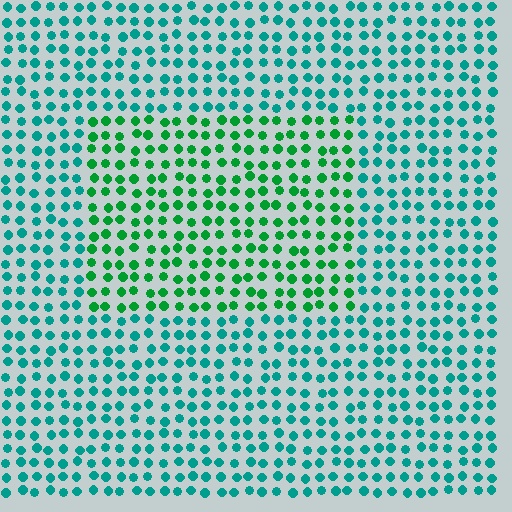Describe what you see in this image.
The image is filled with small teal elements in a uniform arrangement. A rectangle-shaped region is visible where the elements are tinted to a slightly different hue, forming a subtle color boundary.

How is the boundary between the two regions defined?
The boundary is defined purely by a slight shift in hue (about 37 degrees). Spacing, size, and orientation are identical on both sides.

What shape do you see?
I see a rectangle.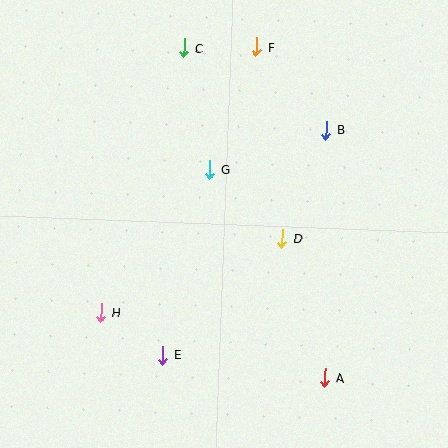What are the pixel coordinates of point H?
Point H is at (101, 313).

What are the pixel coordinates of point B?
Point B is at (326, 130).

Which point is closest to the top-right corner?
Point B is closest to the top-right corner.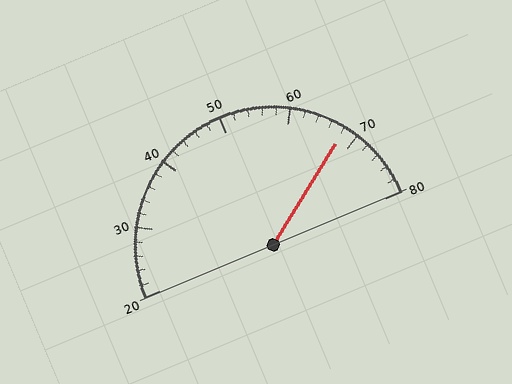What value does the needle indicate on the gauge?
The needle indicates approximately 68.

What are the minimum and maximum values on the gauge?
The gauge ranges from 20 to 80.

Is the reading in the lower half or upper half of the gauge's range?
The reading is in the upper half of the range (20 to 80).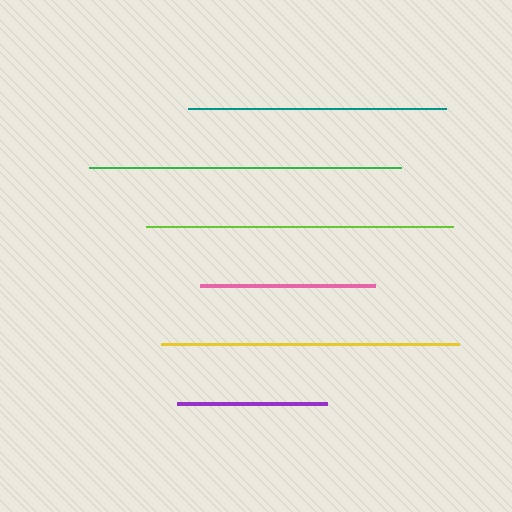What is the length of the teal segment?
The teal segment is approximately 258 pixels long.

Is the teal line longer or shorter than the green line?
The green line is longer than the teal line.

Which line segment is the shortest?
The purple line is the shortest at approximately 149 pixels.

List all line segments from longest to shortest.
From longest to shortest: green, lime, yellow, teal, pink, purple.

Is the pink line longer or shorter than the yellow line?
The yellow line is longer than the pink line.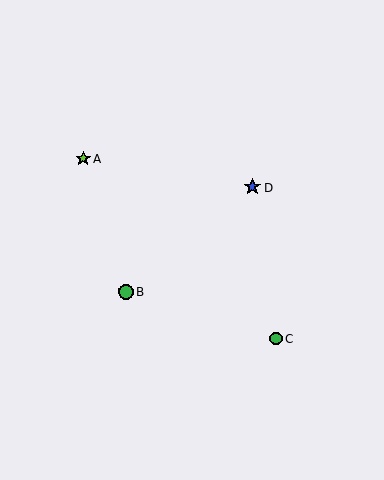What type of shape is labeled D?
Shape D is a blue star.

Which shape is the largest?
The blue star (labeled D) is the largest.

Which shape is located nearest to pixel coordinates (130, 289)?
The green circle (labeled B) at (125, 291) is nearest to that location.